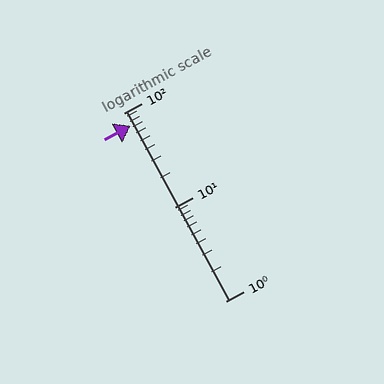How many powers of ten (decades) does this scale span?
The scale spans 2 decades, from 1 to 100.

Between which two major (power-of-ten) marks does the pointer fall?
The pointer is between 10 and 100.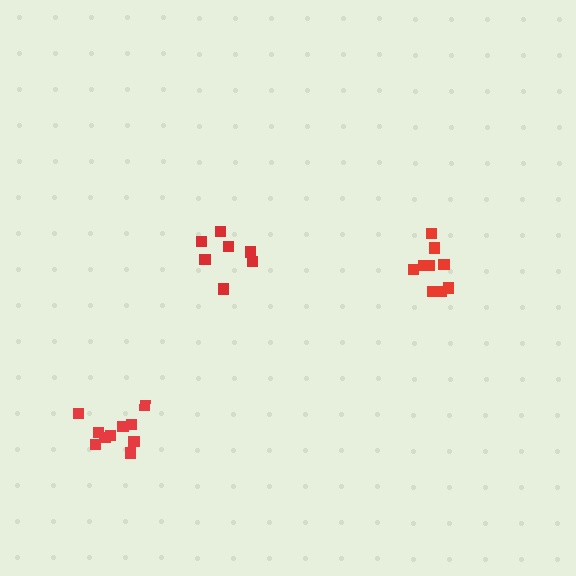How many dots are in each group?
Group 1: 9 dots, Group 2: 7 dots, Group 3: 10 dots (26 total).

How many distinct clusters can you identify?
There are 3 distinct clusters.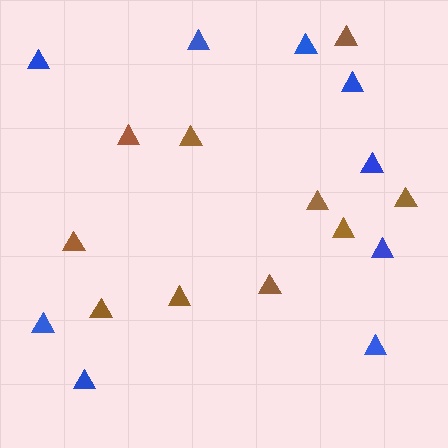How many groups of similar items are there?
There are 2 groups: one group of blue triangles (9) and one group of brown triangles (10).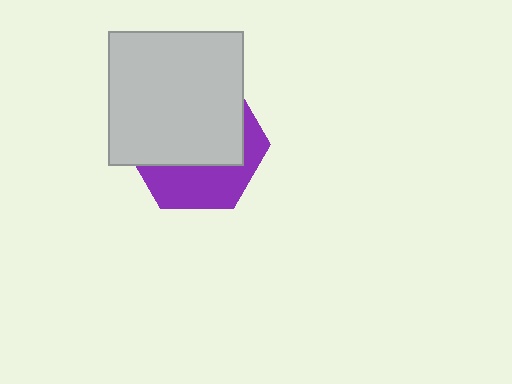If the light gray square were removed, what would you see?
You would see the complete purple hexagon.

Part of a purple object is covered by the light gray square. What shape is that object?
It is a hexagon.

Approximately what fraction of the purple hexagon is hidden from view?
Roughly 62% of the purple hexagon is hidden behind the light gray square.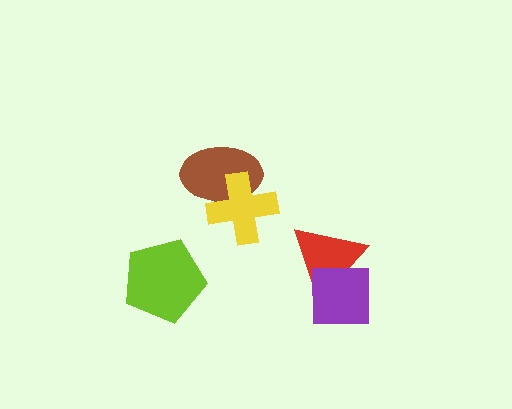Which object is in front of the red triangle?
The purple square is in front of the red triangle.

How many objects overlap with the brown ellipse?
1 object overlaps with the brown ellipse.